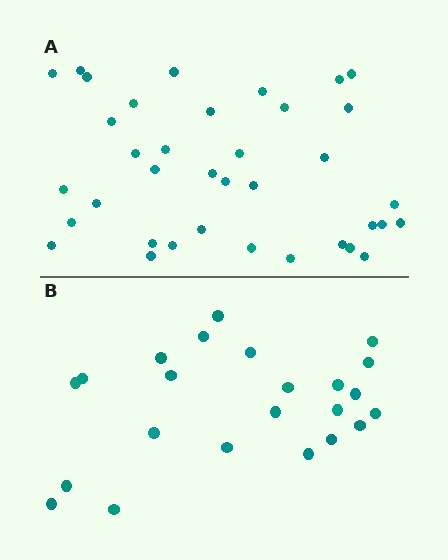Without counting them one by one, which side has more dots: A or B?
Region A (the top region) has more dots.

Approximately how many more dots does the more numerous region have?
Region A has approximately 15 more dots than region B.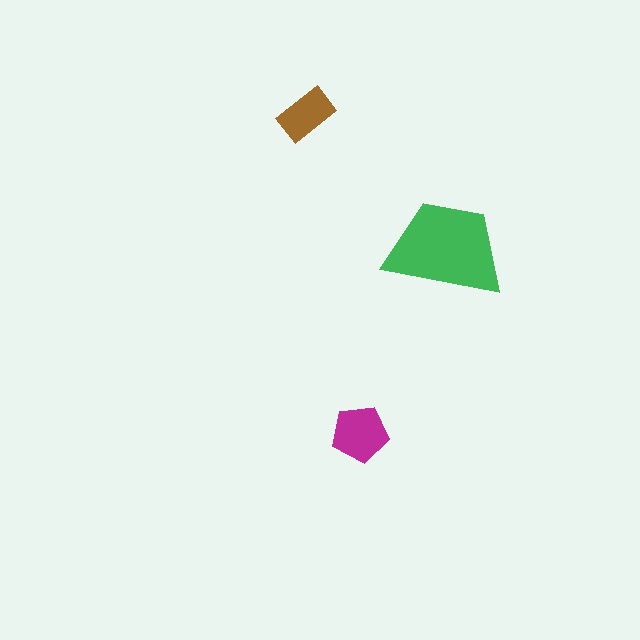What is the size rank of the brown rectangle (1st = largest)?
3rd.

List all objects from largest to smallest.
The green trapezoid, the magenta pentagon, the brown rectangle.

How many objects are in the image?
There are 3 objects in the image.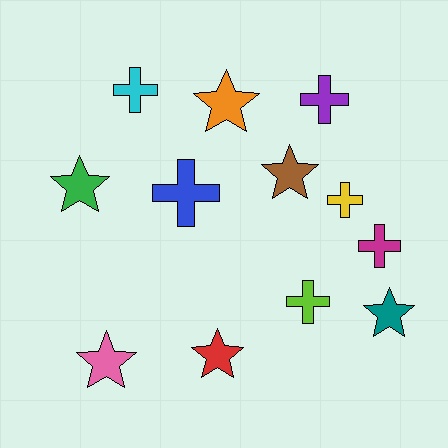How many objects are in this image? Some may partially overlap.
There are 12 objects.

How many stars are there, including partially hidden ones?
There are 6 stars.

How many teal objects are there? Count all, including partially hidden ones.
There is 1 teal object.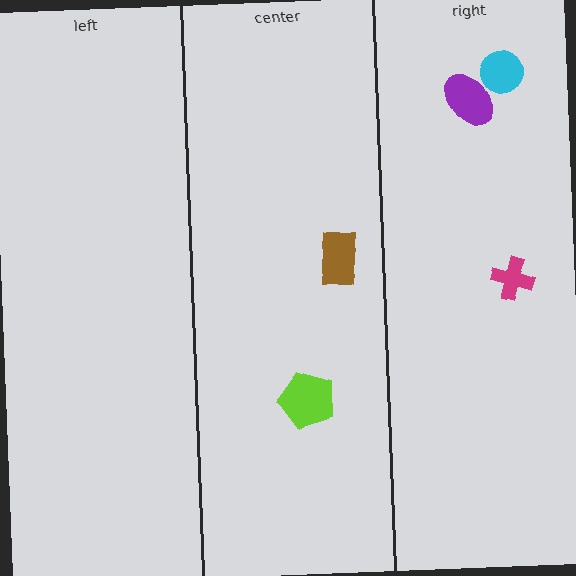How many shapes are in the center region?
2.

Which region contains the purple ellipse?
The right region.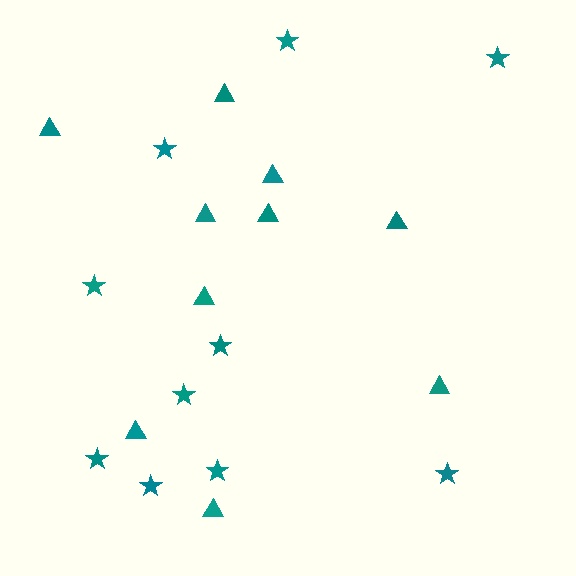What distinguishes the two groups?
There are 2 groups: one group of stars (10) and one group of triangles (10).